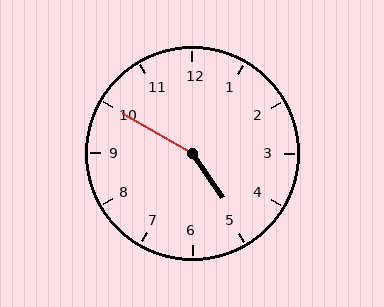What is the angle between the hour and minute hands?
Approximately 155 degrees.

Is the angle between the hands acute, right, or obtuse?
It is obtuse.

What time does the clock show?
4:50.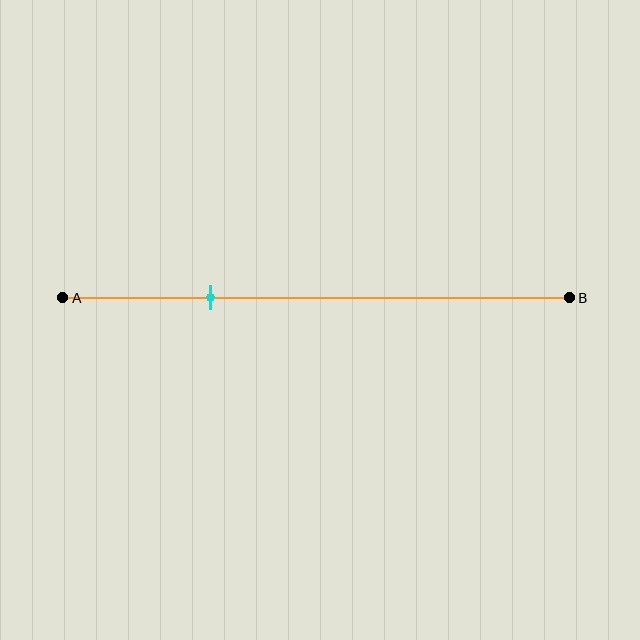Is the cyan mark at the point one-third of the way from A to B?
No, the mark is at about 30% from A, not at the 33% one-third point.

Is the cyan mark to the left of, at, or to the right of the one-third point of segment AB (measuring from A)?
The cyan mark is to the left of the one-third point of segment AB.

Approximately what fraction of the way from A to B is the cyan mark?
The cyan mark is approximately 30% of the way from A to B.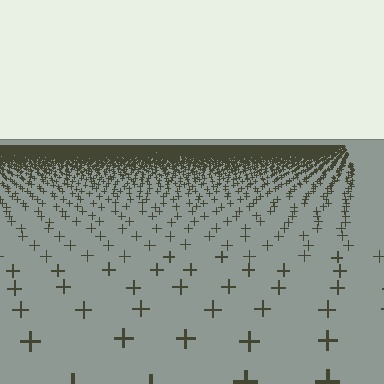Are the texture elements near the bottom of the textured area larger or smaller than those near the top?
Larger. Near the bottom, elements are closer to the viewer and appear at a bigger on-screen size.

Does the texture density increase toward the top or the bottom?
Density increases toward the top.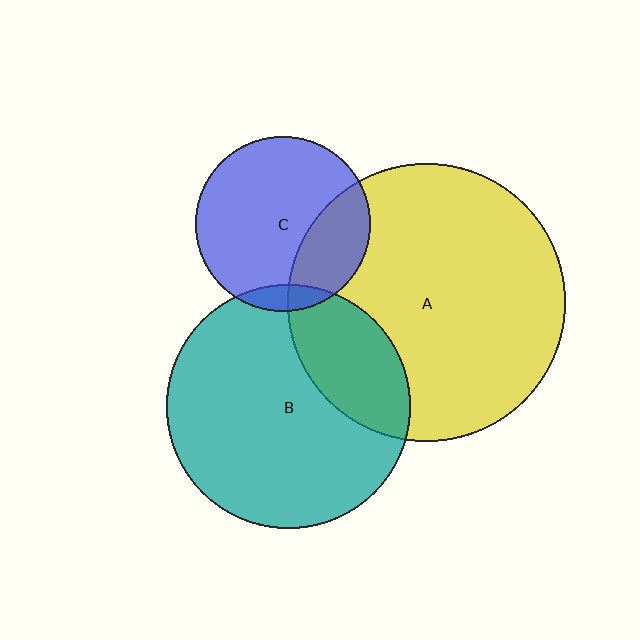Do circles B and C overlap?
Yes.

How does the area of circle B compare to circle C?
Approximately 1.9 times.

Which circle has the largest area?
Circle A (yellow).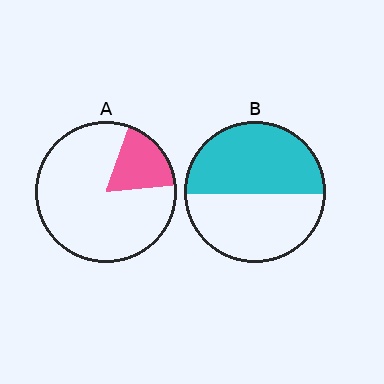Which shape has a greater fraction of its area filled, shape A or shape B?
Shape B.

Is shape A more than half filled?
No.